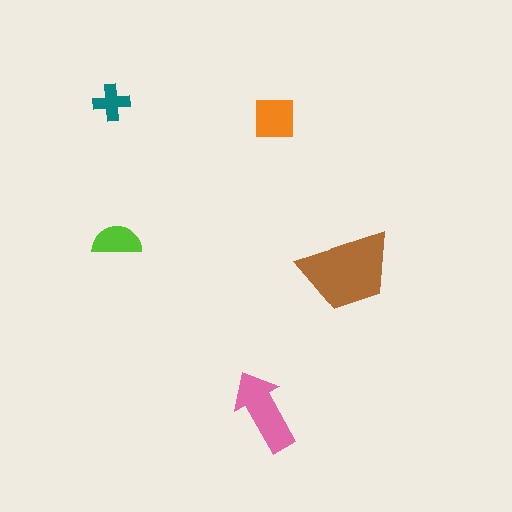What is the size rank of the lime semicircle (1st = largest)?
4th.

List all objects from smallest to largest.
The teal cross, the lime semicircle, the orange square, the pink arrow, the brown trapezoid.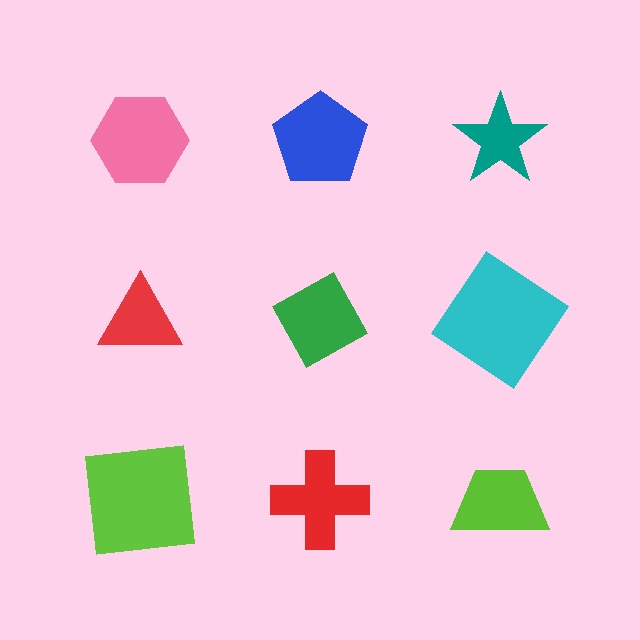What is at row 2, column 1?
A red triangle.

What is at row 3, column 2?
A red cross.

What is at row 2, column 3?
A cyan diamond.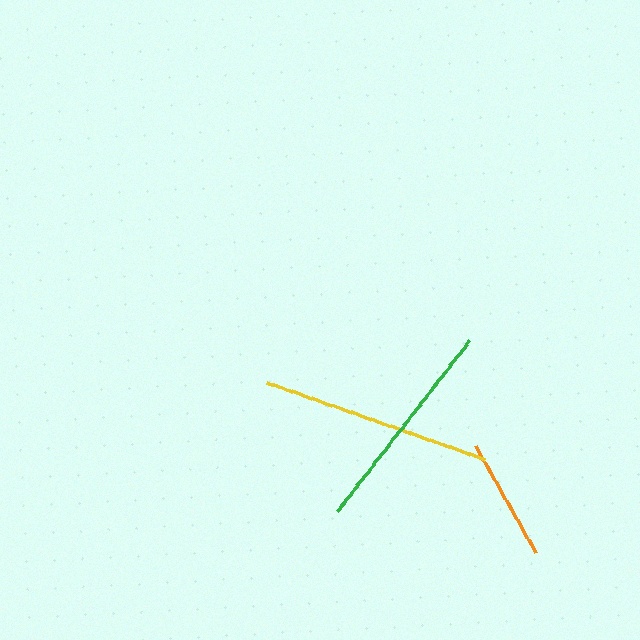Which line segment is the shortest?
The orange line is the shortest at approximately 123 pixels.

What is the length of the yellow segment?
The yellow segment is approximately 231 pixels long.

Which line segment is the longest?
The yellow line is the longest at approximately 231 pixels.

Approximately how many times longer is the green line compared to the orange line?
The green line is approximately 1.8 times the length of the orange line.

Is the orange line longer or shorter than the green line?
The green line is longer than the orange line.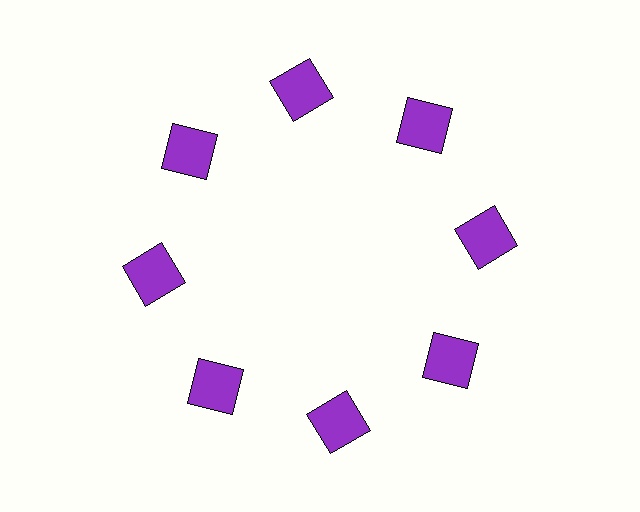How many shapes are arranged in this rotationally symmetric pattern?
There are 8 shapes, arranged in 8 groups of 1.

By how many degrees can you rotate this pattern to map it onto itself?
The pattern maps onto itself every 45 degrees of rotation.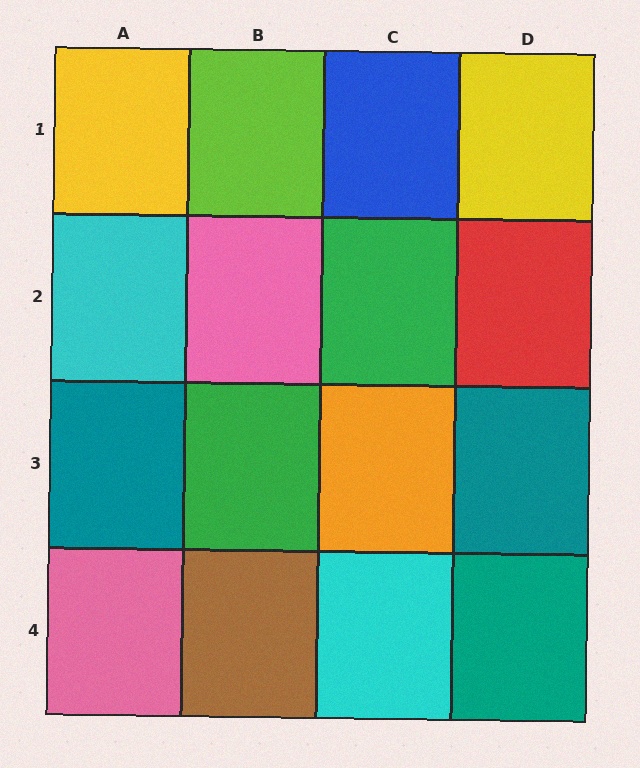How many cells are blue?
1 cell is blue.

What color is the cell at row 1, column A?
Yellow.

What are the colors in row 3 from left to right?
Teal, green, orange, teal.